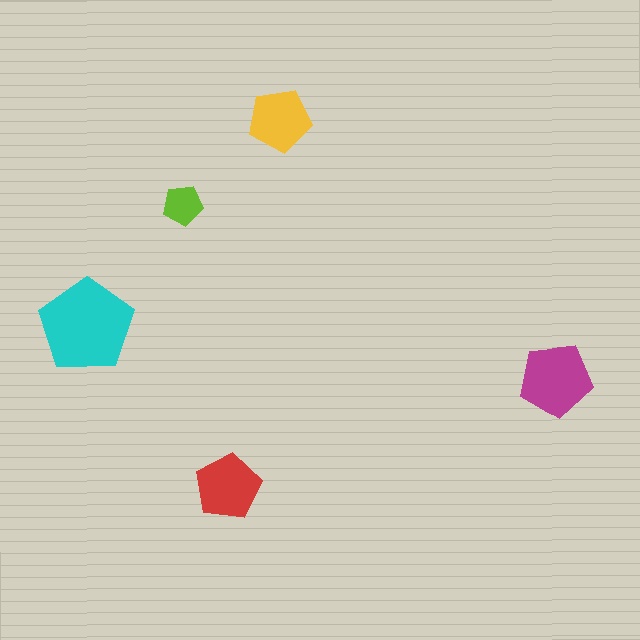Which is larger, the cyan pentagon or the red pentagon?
The cyan one.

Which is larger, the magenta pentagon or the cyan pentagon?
The cyan one.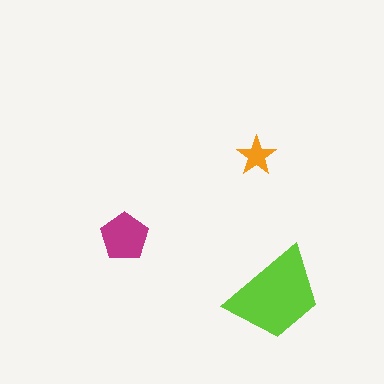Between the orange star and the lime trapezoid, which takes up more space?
The lime trapezoid.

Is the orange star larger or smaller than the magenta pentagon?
Smaller.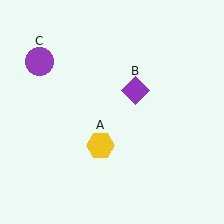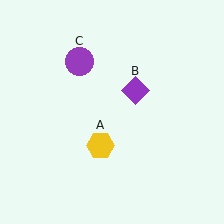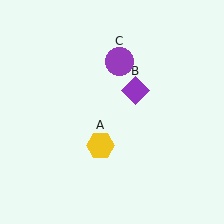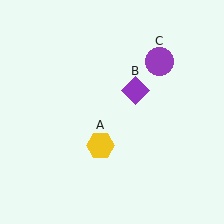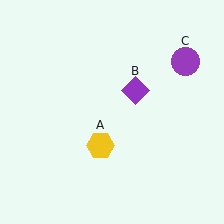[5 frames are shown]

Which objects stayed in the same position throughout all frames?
Yellow hexagon (object A) and purple diamond (object B) remained stationary.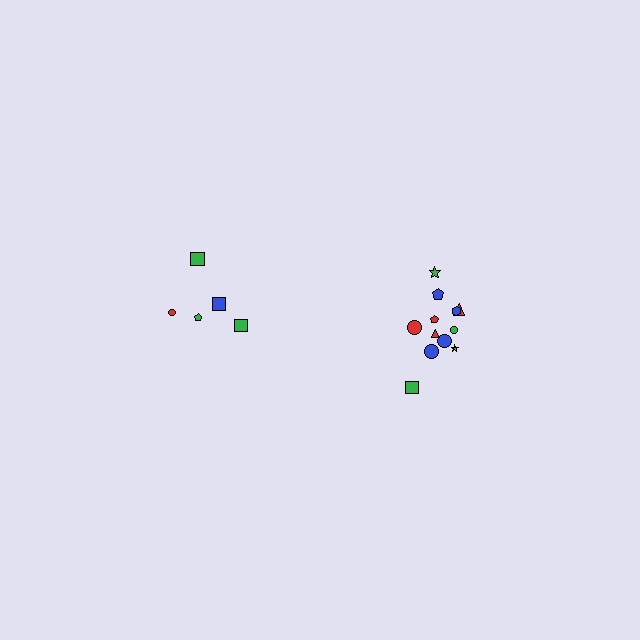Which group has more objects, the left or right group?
The right group.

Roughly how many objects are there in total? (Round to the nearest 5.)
Roughly 15 objects in total.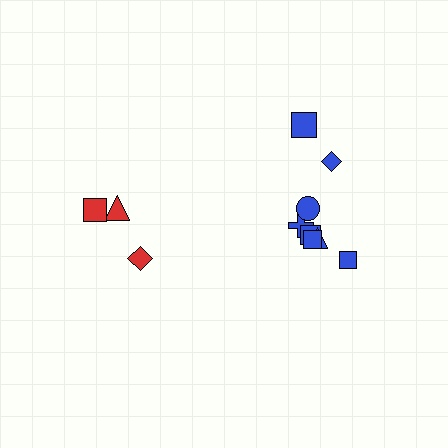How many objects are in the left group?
There are 3 objects.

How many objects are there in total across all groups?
There are 11 objects.